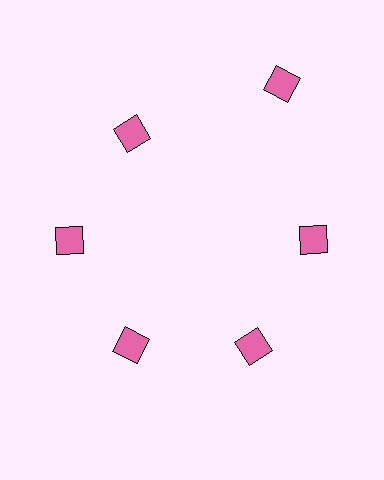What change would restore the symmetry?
The symmetry would be restored by moving it inward, back onto the ring so that all 6 diamonds sit at equal angles and equal distance from the center.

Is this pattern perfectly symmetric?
No. The 6 pink diamonds are arranged in a ring, but one element near the 1 o'clock position is pushed outward from the center, breaking the 6-fold rotational symmetry.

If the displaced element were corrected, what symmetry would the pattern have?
It would have 6-fold rotational symmetry — the pattern would map onto itself every 60 degrees.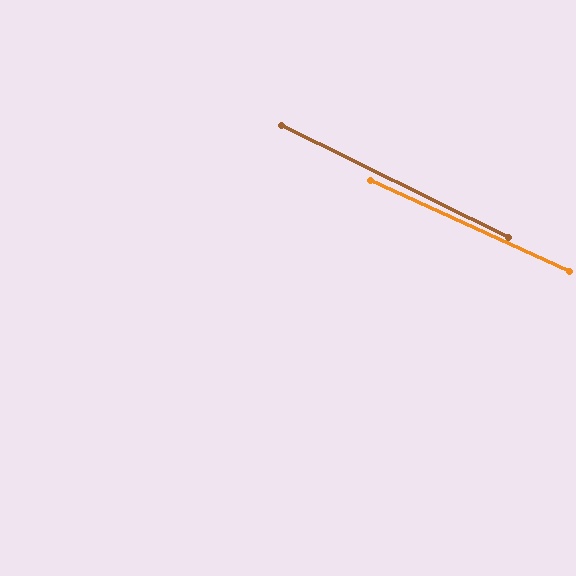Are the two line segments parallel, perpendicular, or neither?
Parallel — their directions differ by only 1.6°.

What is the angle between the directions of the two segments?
Approximately 2 degrees.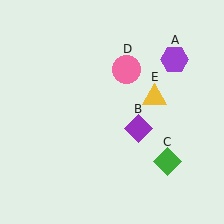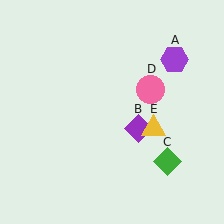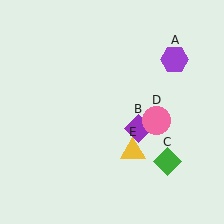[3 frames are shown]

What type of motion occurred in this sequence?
The pink circle (object D), yellow triangle (object E) rotated clockwise around the center of the scene.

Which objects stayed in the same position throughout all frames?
Purple hexagon (object A) and purple diamond (object B) and green diamond (object C) remained stationary.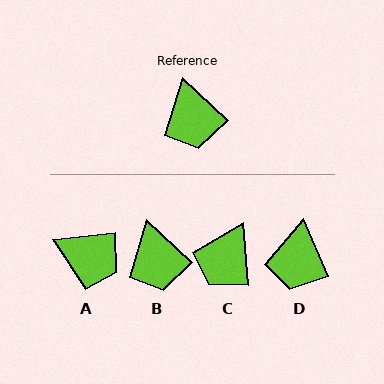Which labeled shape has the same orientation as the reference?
B.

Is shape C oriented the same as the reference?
No, it is off by about 43 degrees.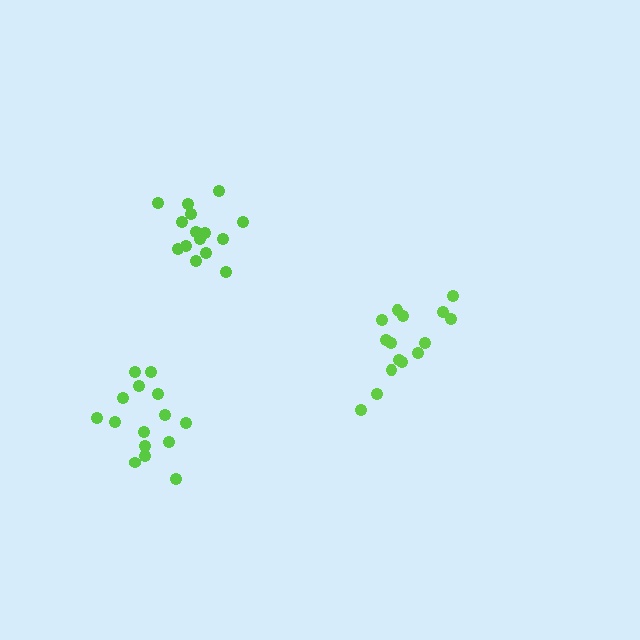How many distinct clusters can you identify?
There are 3 distinct clusters.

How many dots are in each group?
Group 1: 15 dots, Group 2: 15 dots, Group 3: 15 dots (45 total).